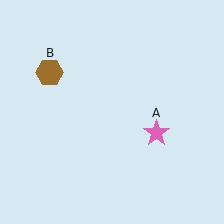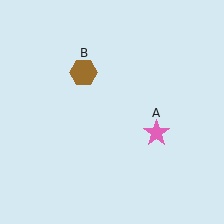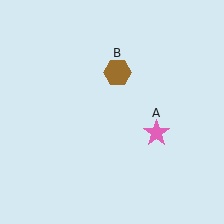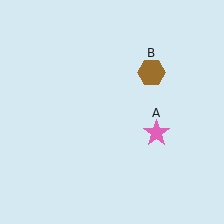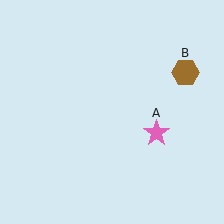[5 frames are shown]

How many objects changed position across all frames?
1 object changed position: brown hexagon (object B).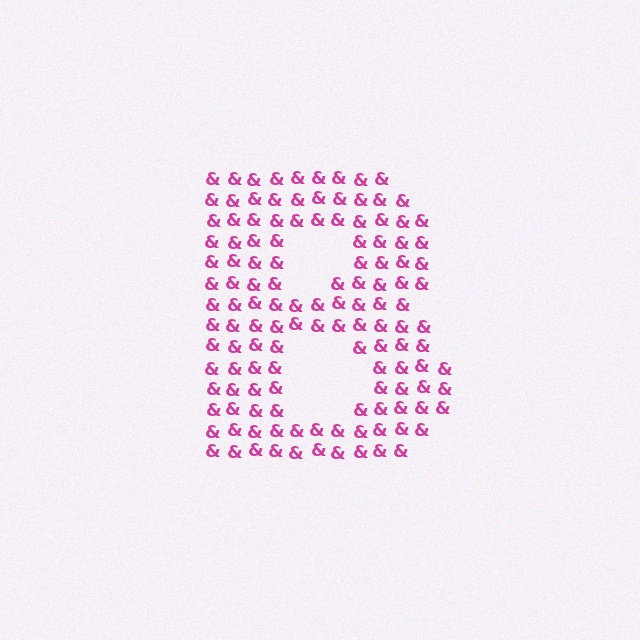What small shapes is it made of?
It is made of small ampersands.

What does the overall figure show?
The overall figure shows the letter B.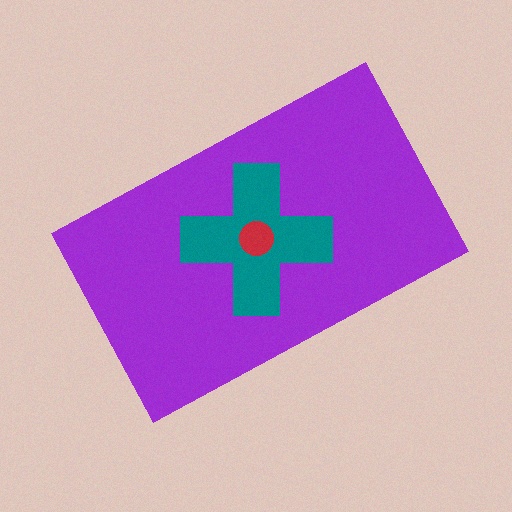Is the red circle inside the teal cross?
Yes.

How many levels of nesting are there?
3.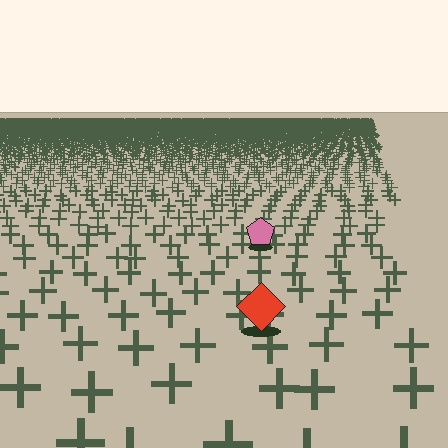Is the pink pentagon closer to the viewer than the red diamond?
No. The red diamond is closer — you can tell from the texture gradient: the ground texture is coarser near it.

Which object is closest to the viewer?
The red diamond is closest. The texture marks near it are larger and more spread out.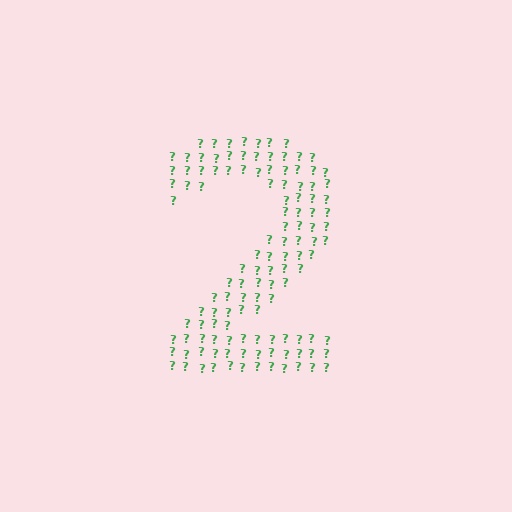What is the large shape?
The large shape is the digit 2.